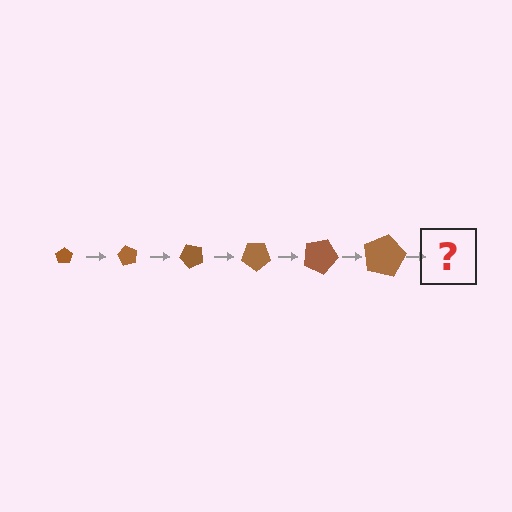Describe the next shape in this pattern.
It should be a pentagon, larger than the previous one and rotated 360 degrees from the start.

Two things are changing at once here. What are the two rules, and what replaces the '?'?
The two rules are that the pentagon grows larger each step and it rotates 60 degrees each step. The '?' should be a pentagon, larger than the previous one and rotated 360 degrees from the start.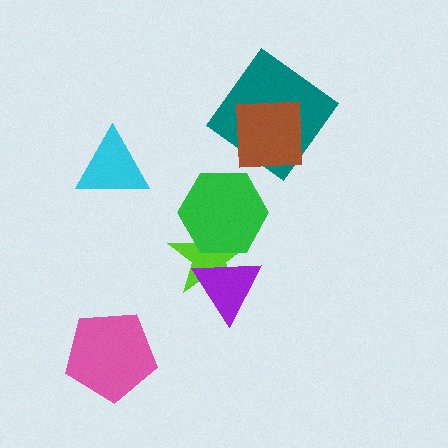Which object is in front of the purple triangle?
The green hexagon is in front of the purple triangle.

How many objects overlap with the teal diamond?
1 object overlaps with the teal diamond.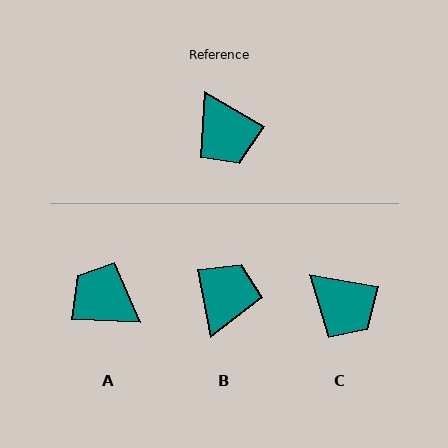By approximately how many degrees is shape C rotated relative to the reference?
Approximately 21 degrees counter-clockwise.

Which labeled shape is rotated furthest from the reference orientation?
A, about 152 degrees away.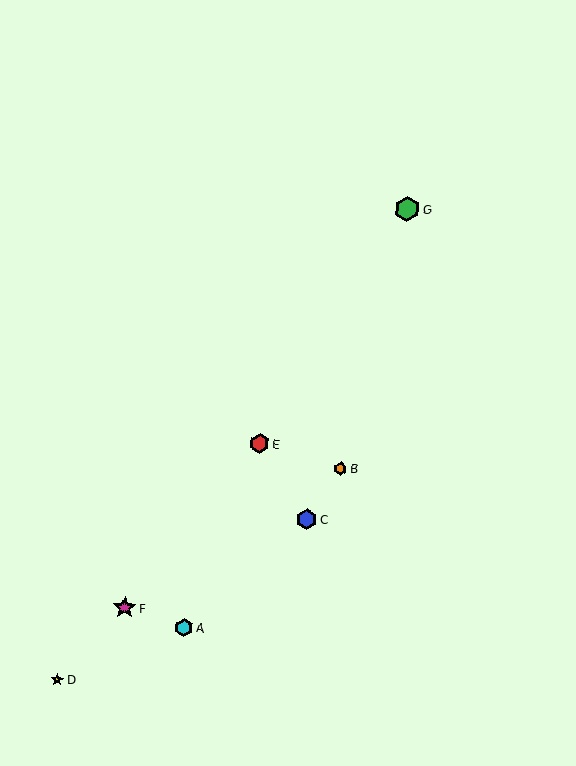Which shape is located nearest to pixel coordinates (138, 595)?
The magenta star (labeled F) at (125, 608) is nearest to that location.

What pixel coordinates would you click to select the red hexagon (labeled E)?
Click at (260, 444) to select the red hexagon E.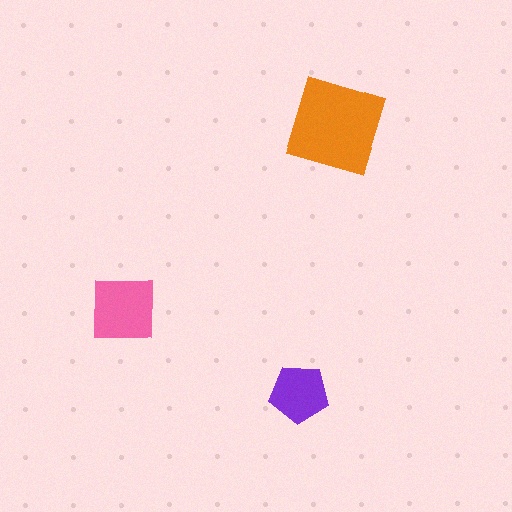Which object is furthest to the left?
The pink square is leftmost.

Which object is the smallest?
The purple pentagon.